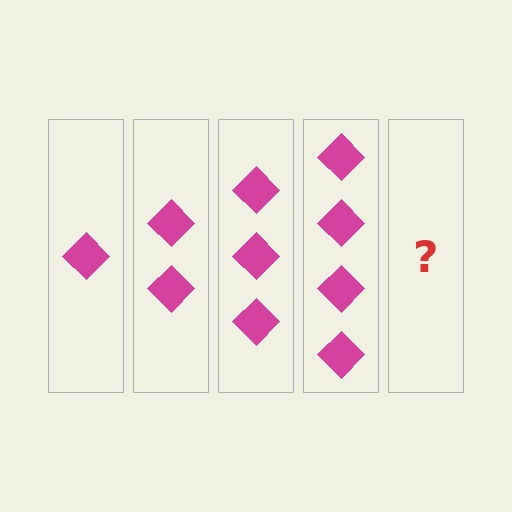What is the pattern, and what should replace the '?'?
The pattern is that each step adds one more diamond. The '?' should be 5 diamonds.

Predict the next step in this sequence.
The next step is 5 diamonds.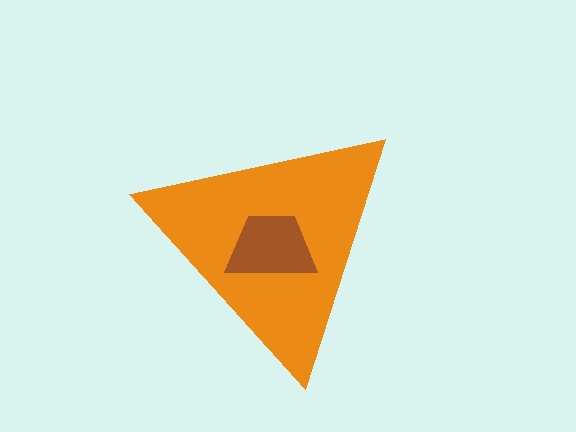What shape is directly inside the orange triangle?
The brown trapezoid.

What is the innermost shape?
The brown trapezoid.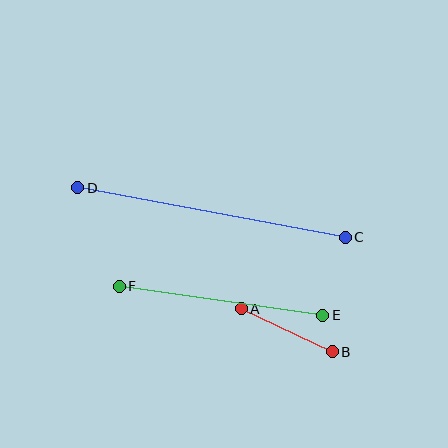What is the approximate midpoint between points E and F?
The midpoint is at approximately (221, 301) pixels.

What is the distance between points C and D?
The distance is approximately 272 pixels.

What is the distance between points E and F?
The distance is approximately 206 pixels.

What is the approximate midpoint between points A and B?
The midpoint is at approximately (287, 330) pixels.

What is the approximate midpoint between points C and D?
The midpoint is at approximately (211, 212) pixels.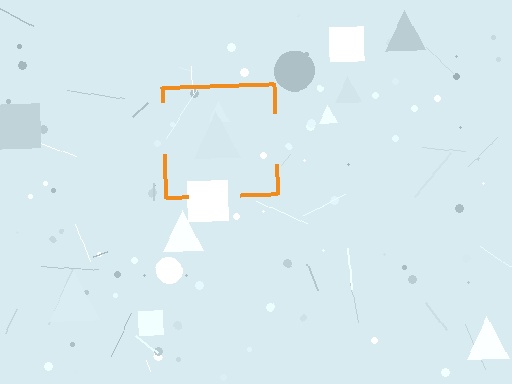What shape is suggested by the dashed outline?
The dashed outline suggests a square.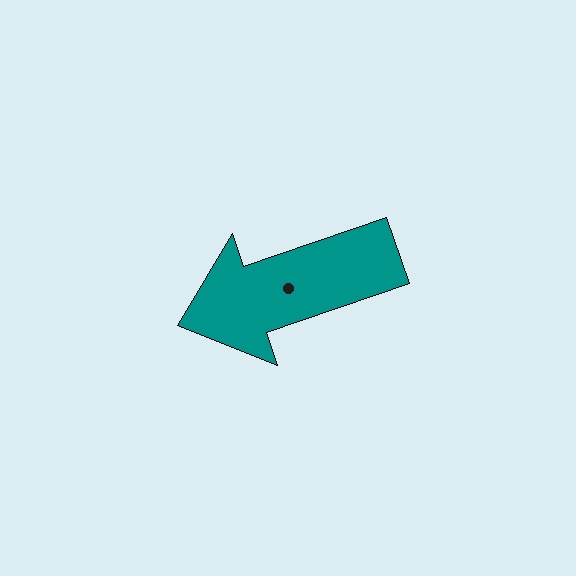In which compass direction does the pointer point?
West.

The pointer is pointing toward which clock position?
Roughly 8 o'clock.